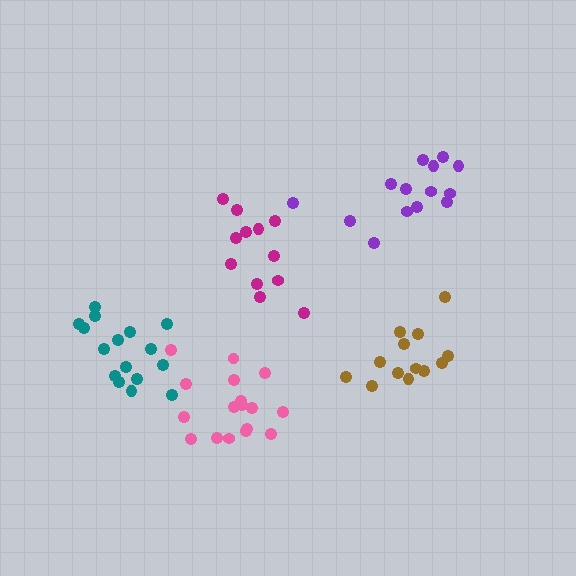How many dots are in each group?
Group 1: 13 dots, Group 2: 17 dots, Group 3: 12 dots, Group 4: 14 dots, Group 5: 16 dots (72 total).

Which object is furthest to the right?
The brown cluster is rightmost.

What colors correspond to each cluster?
The clusters are colored: brown, pink, magenta, purple, teal.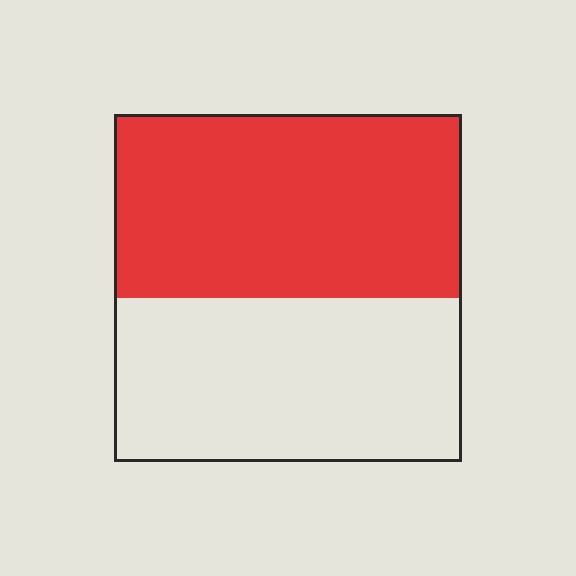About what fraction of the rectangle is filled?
About one half (1/2).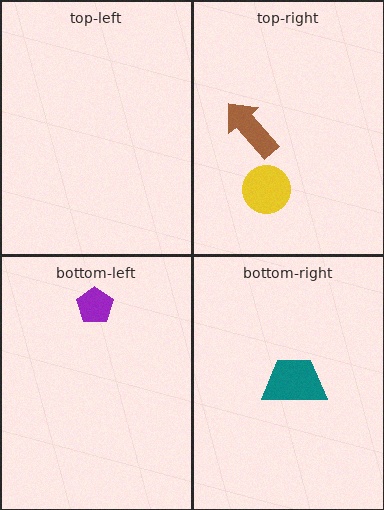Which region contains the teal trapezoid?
The bottom-right region.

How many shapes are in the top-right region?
2.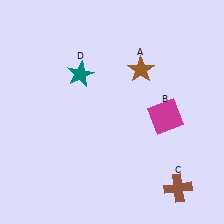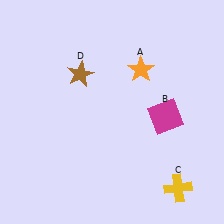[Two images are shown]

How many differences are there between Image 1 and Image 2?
There are 3 differences between the two images.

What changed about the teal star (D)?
In Image 1, D is teal. In Image 2, it changed to brown.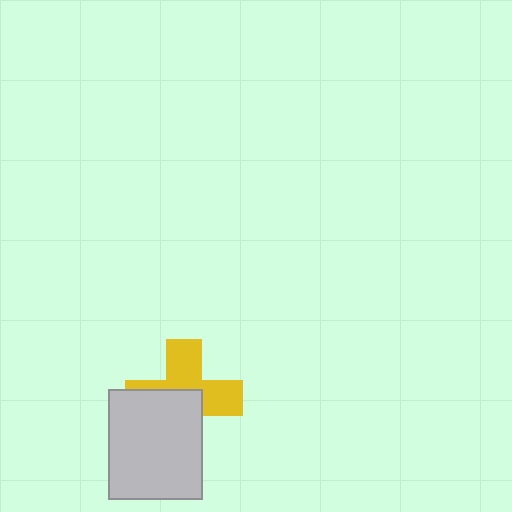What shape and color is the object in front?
The object in front is a light gray rectangle.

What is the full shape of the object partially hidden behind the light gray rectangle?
The partially hidden object is a yellow cross.